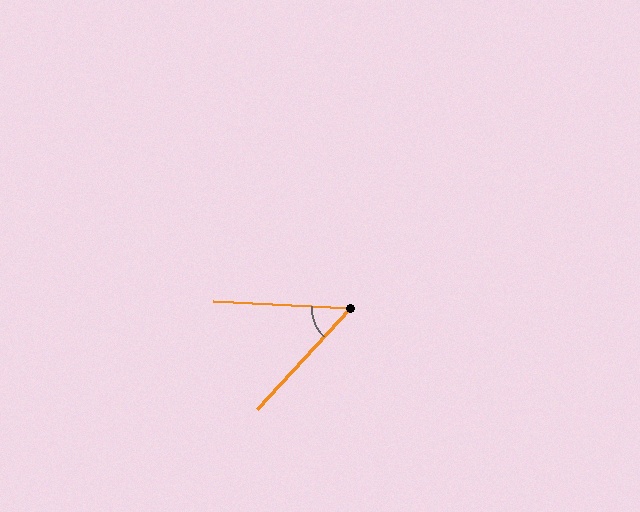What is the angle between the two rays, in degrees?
Approximately 51 degrees.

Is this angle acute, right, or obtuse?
It is acute.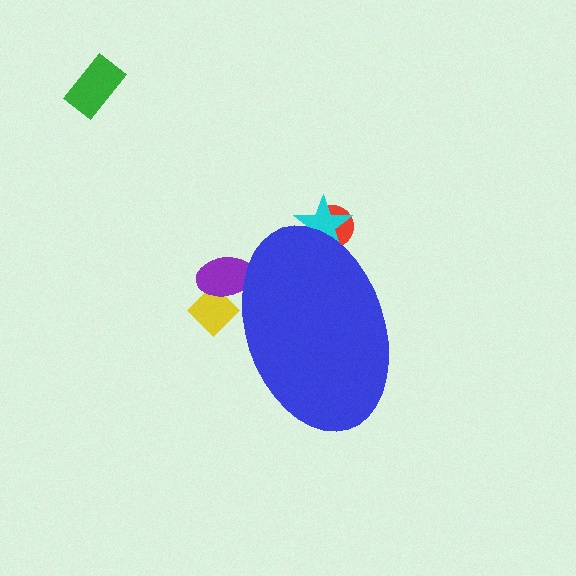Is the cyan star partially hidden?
Yes, the cyan star is partially hidden behind the blue ellipse.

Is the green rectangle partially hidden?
No, the green rectangle is fully visible.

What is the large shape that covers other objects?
A blue ellipse.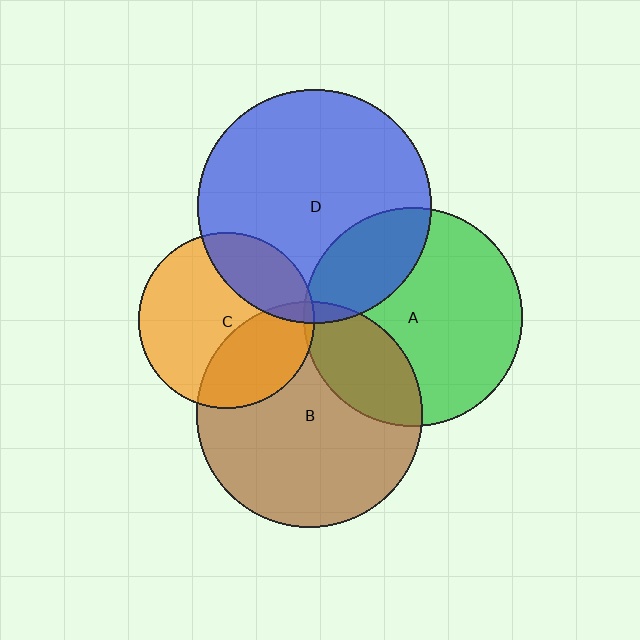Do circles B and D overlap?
Yes.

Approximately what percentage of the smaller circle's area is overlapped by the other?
Approximately 5%.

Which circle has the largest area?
Circle D (blue).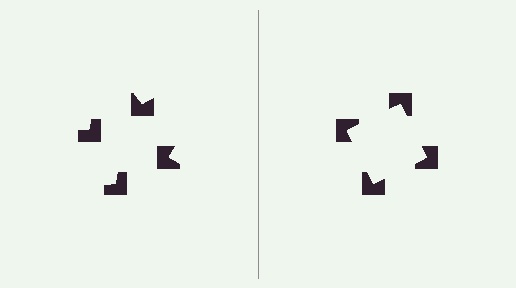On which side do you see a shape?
An illusory square appears on the right side. On the left side the wedge cuts are rotated, so no coherent shape forms.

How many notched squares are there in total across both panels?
8 — 4 on each side.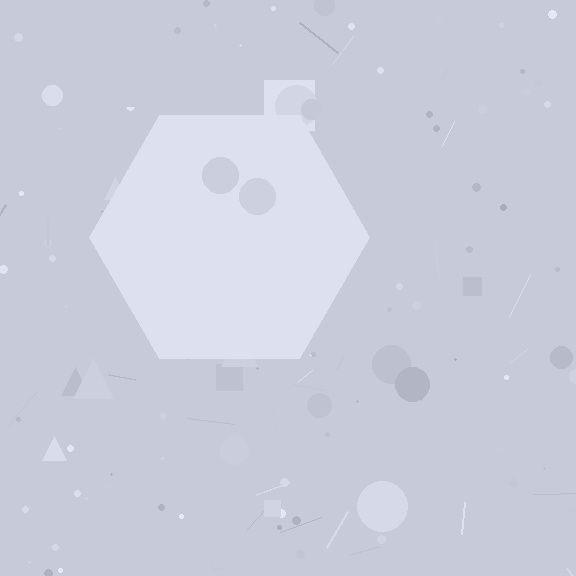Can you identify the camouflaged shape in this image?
The camouflaged shape is a hexagon.